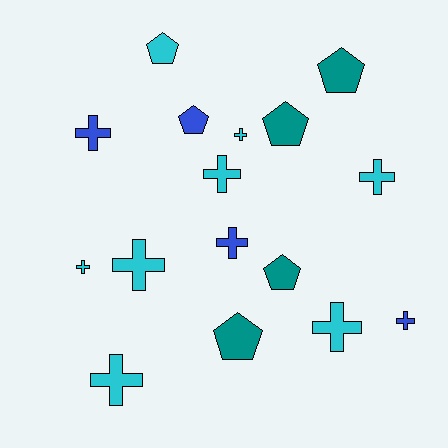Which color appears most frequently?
Cyan, with 8 objects.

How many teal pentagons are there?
There are 4 teal pentagons.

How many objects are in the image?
There are 16 objects.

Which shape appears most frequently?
Cross, with 10 objects.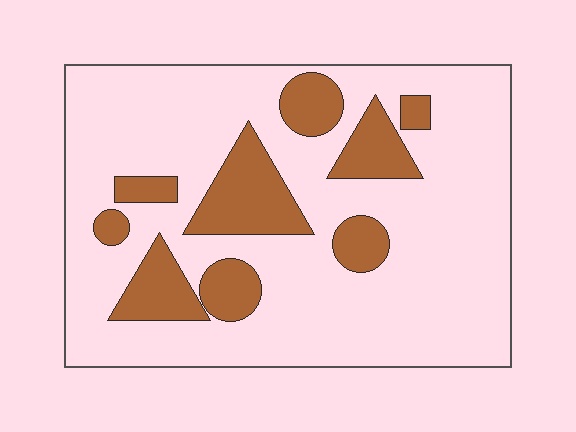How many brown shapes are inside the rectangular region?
9.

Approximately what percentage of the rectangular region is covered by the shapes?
Approximately 20%.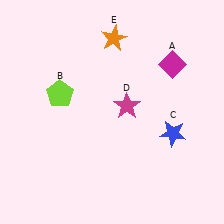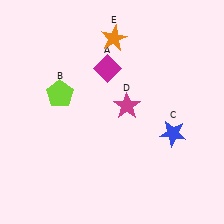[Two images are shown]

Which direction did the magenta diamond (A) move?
The magenta diamond (A) moved left.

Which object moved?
The magenta diamond (A) moved left.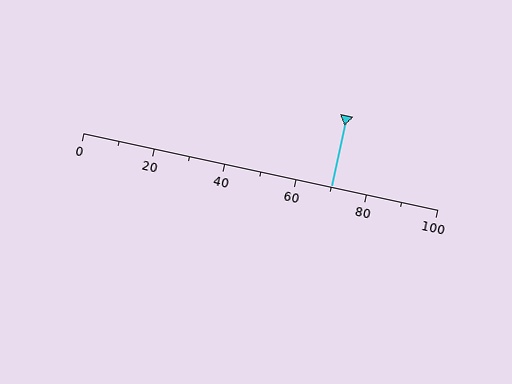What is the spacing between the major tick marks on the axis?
The major ticks are spaced 20 apart.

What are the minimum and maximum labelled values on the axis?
The axis runs from 0 to 100.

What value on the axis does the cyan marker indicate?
The marker indicates approximately 70.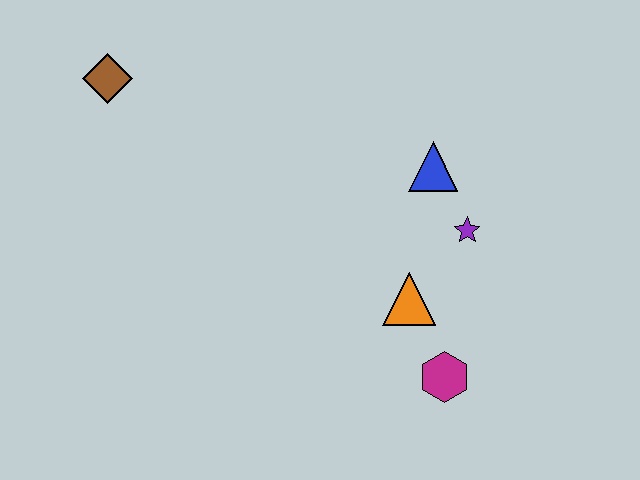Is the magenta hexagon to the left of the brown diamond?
No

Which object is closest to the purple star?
The blue triangle is closest to the purple star.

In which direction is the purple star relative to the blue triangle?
The purple star is below the blue triangle.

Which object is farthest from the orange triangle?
The brown diamond is farthest from the orange triangle.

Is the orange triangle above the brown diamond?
No